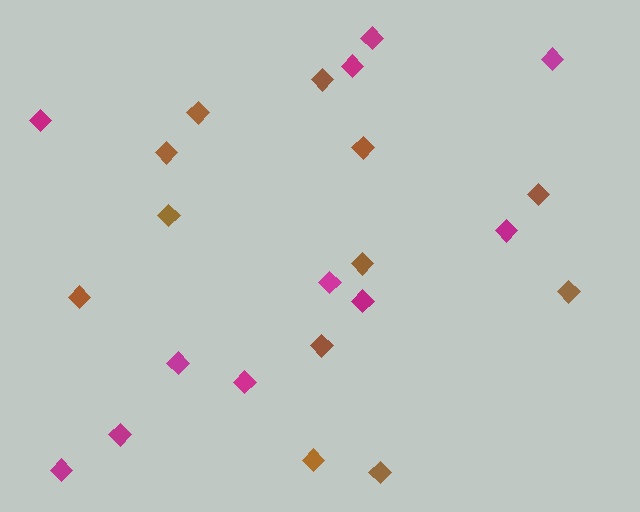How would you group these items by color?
There are 2 groups: one group of brown diamonds (12) and one group of magenta diamonds (11).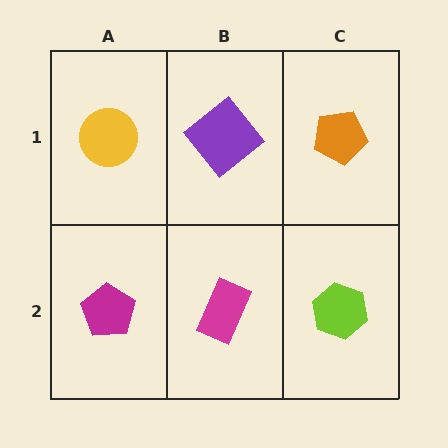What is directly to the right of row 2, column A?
A magenta rectangle.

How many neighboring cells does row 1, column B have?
3.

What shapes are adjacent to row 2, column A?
A yellow circle (row 1, column A), a magenta rectangle (row 2, column B).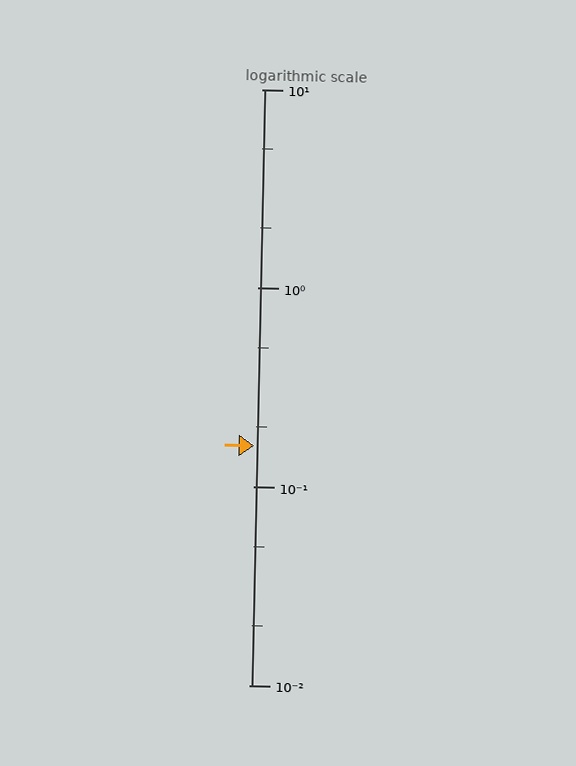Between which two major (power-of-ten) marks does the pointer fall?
The pointer is between 0.1 and 1.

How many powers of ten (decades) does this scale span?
The scale spans 3 decades, from 0.01 to 10.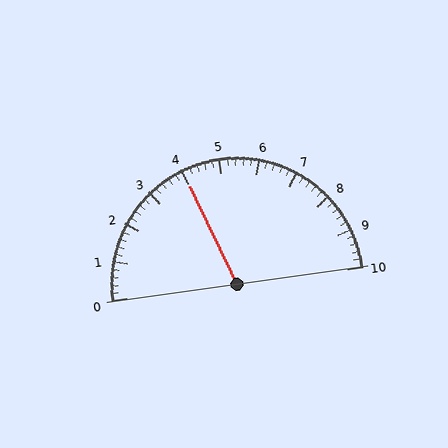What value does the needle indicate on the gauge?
The needle indicates approximately 4.0.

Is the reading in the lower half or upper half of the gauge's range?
The reading is in the lower half of the range (0 to 10).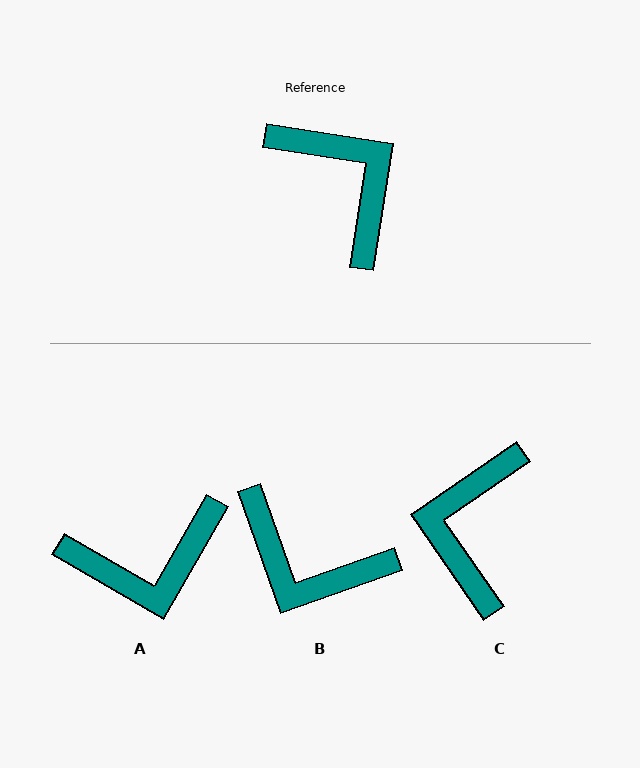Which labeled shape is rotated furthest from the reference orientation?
B, about 152 degrees away.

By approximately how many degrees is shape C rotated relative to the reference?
Approximately 134 degrees counter-clockwise.